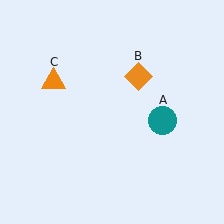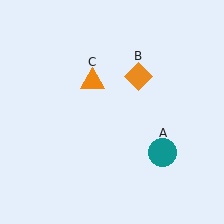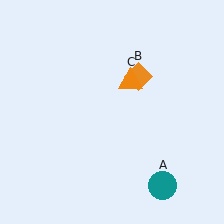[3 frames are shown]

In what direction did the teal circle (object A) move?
The teal circle (object A) moved down.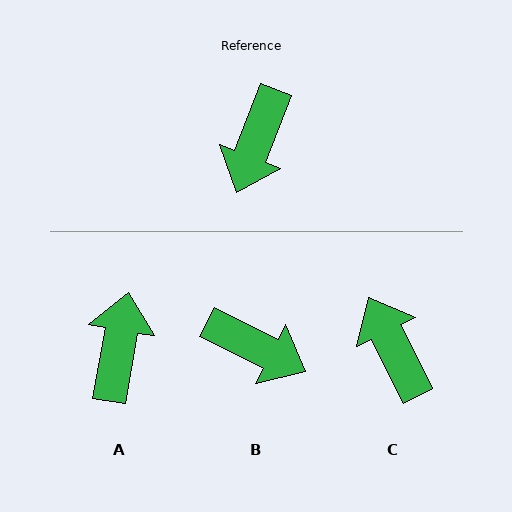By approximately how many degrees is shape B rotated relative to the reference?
Approximately 85 degrees counter-clockwise.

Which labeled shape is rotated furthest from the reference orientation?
A, about 169 degrees away.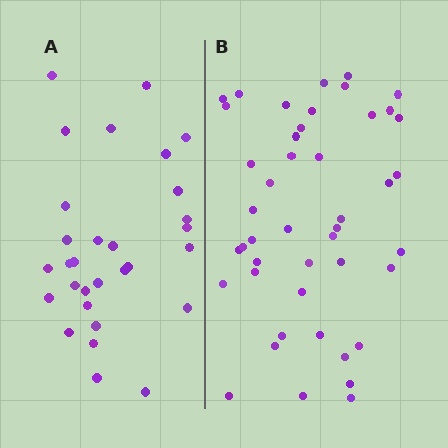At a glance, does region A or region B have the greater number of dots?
Region B (the right region) has more dots.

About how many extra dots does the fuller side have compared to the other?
Region B has approximately 15 more dots than region A.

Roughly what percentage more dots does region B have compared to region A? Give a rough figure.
About 50% more.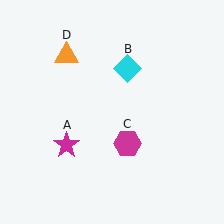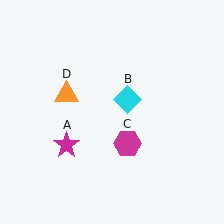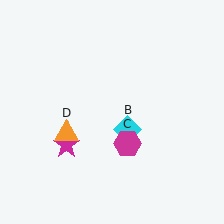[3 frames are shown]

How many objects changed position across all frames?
2 objects changed position: cyan diamond (object B), orange triangle (object D).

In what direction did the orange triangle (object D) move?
The orange triangle (object D) moved down.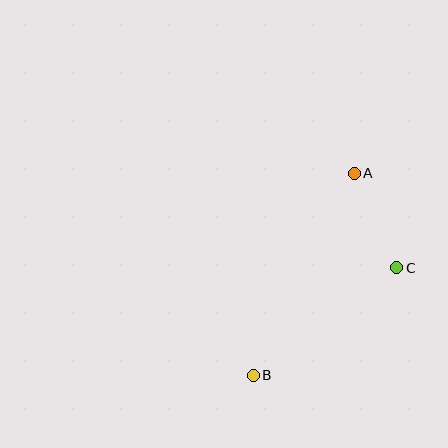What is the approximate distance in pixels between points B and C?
The distance between B and C is approximately 179 pixels.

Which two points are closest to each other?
Points A and C are closest to each other.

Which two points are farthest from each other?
Points A and B are farthest from each other.